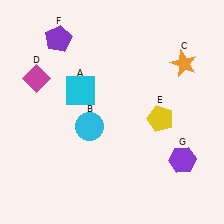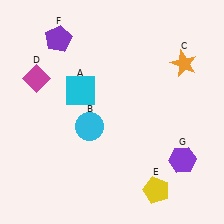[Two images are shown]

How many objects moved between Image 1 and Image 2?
1 object moved between the two images.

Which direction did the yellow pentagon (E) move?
The yellow pentagon (E) moved down.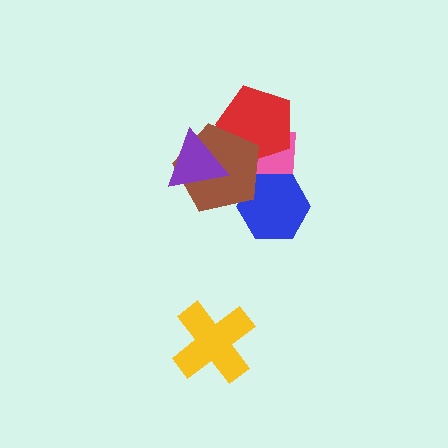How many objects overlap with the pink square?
4 objects overlap with the pink square.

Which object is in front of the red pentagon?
The brown pentagon is in front of the red pentagon.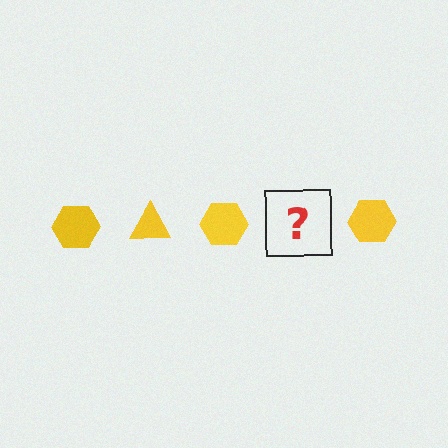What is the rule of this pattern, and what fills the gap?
The rule is that the pattern cycles through hexagon, triangle shapes in yellow. The gap should be filled with a yellow triangle.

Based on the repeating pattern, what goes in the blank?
The blank should be a yellow triangle.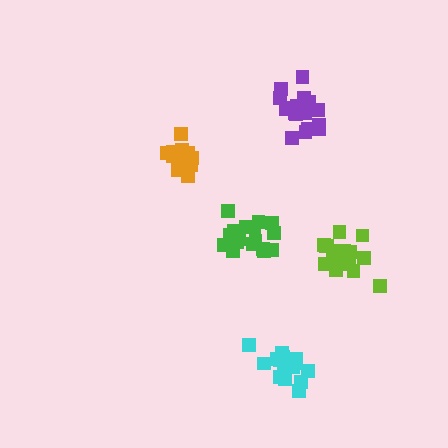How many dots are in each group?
Group 1: 17 dots, Group 2: 16 dots, Group 3: 17 dots, Group 4: 20 dots, Group 5: 19 dots (89 total).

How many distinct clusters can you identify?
There are 5 distinct clusters.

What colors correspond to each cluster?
The clusters are colored: orange, cyan, green, purple, lime.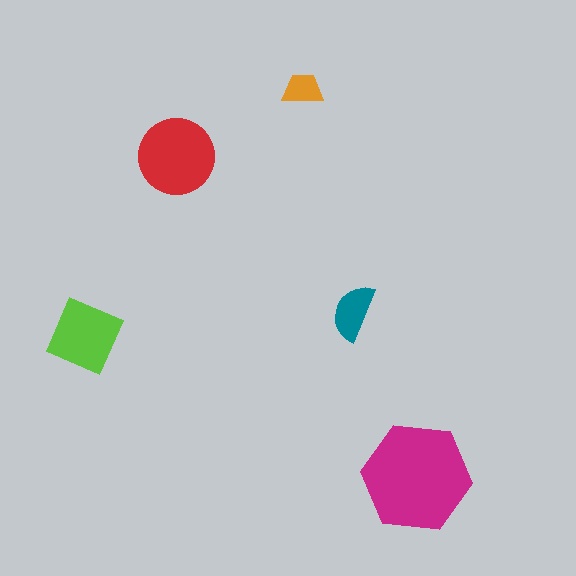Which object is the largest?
The magenta hexagon.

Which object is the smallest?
The orange trapezoid.